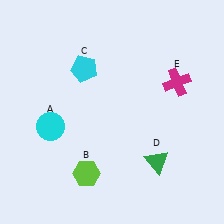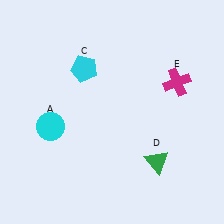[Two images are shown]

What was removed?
The lime hexagon (B) was removed in Image 2.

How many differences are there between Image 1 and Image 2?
There is 1 difference between the two images.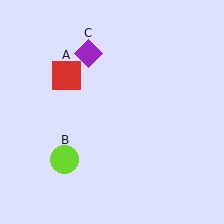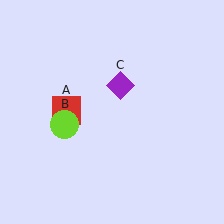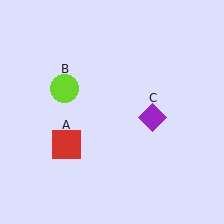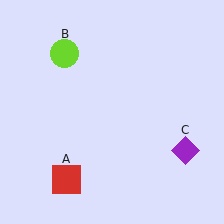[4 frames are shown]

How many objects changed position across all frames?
3 objects changed position: red square (object A), lime circle (object B), purple diamond (object C).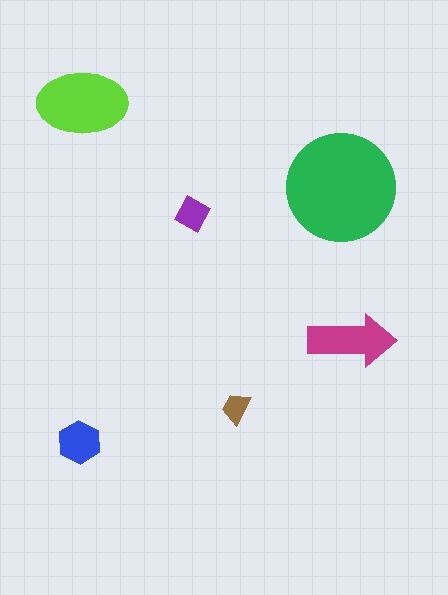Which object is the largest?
The green circle.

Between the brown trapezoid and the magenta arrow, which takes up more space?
The magenta arrow.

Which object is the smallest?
The brown trapezoid.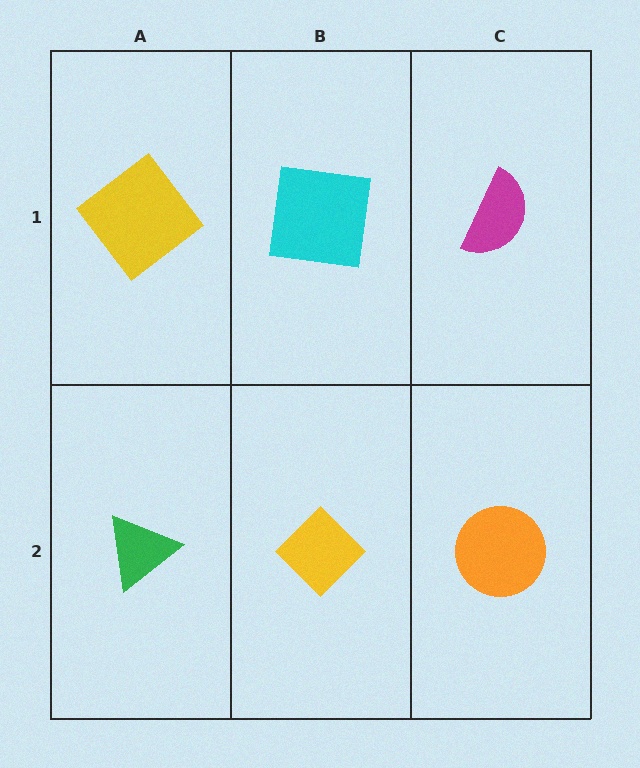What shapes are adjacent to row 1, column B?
A yellow diamond (row 2, column B), a yellow diamond (row 1, column A), a magenta semicircle (row 1, column C).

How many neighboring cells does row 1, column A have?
2.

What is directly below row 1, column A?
A green triangle.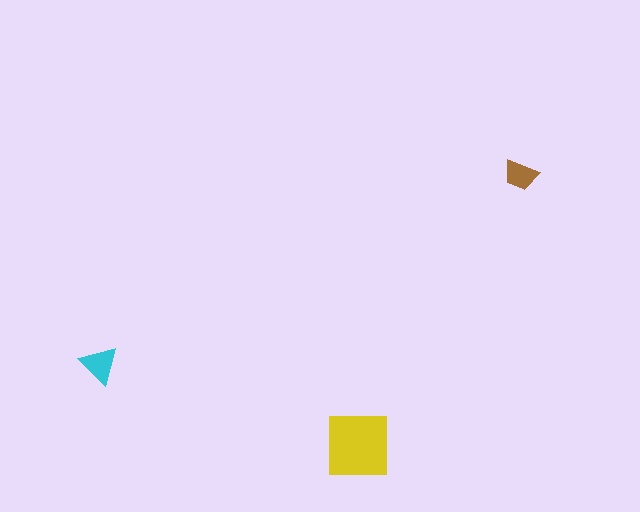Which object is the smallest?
The brown trapezoid.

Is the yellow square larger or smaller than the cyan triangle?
Larger.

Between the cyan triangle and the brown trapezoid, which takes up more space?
The cyan triangle.